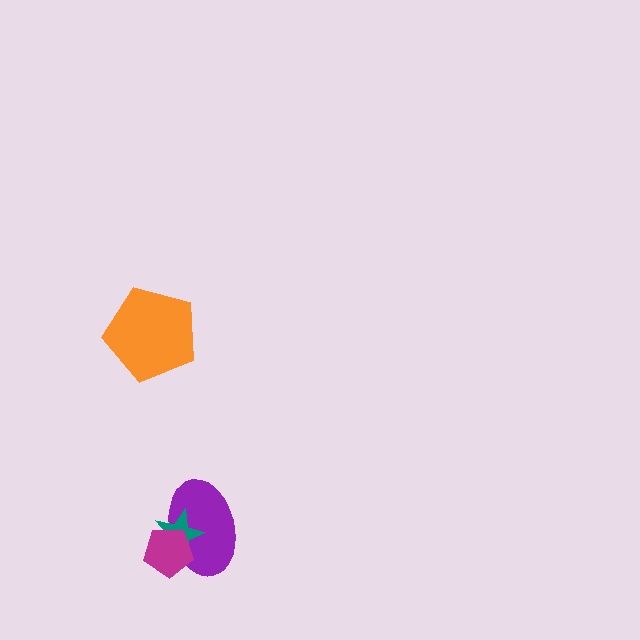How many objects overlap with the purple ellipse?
2 objects overlap with the purple ellipse.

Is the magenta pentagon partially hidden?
No, no other shape covers it.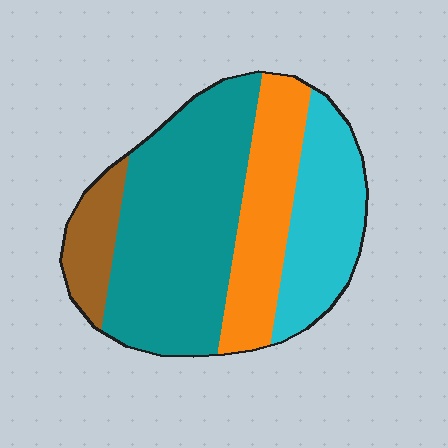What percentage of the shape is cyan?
Cyan covers around 20% of the shape.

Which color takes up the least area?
Brown, at roughly 10%.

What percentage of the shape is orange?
Orange takes up about one fifth (1/5) of the shape.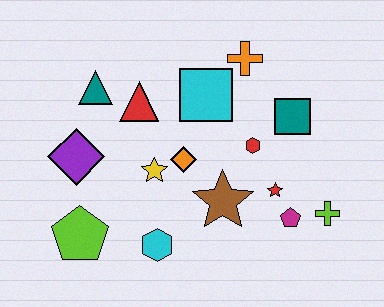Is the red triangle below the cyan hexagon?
No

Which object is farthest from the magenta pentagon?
The teal triangle is farthest from the magenta pentagon.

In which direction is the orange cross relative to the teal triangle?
The orange cross is to the right of the teal triangle.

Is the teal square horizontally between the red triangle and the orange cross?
No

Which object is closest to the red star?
The magenta pentagon is closest to the red star.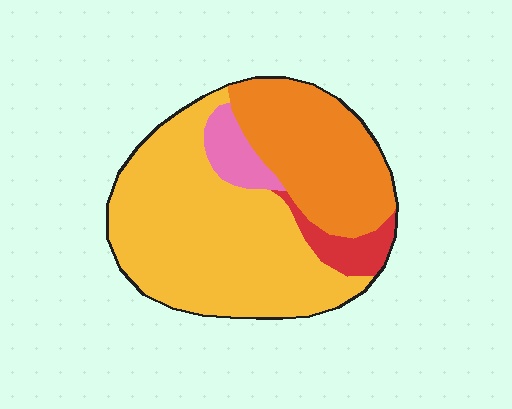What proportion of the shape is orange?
Orange takes up about one third (1/3) of the shape.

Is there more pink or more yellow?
Yellow.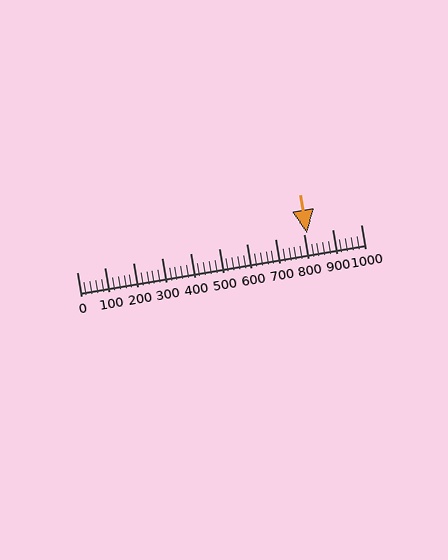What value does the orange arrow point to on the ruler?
The orange arrow points to approximately 810.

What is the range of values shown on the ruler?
The ruler shows values from 0 to 1000.